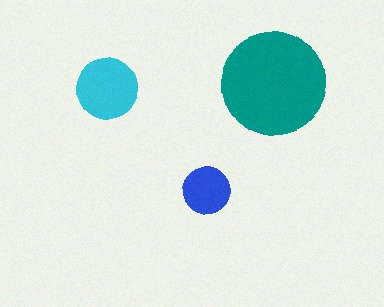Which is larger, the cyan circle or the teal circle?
The teal one.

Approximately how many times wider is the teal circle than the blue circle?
About 2 times wider.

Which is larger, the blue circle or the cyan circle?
The cyan one.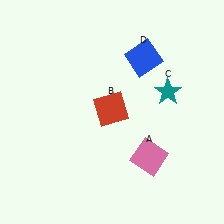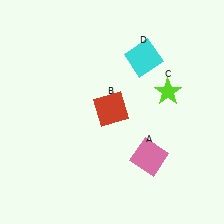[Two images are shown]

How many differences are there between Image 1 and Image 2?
There are 2 differences between the two images.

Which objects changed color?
C changed from teal to lime. D changed from blue to cyan.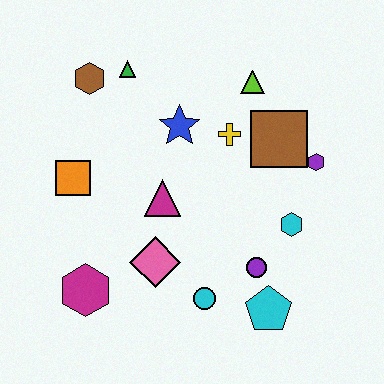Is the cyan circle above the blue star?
No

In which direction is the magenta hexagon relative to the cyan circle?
The magenta hexagon is to the left of the cyan circle.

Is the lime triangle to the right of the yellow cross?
Yes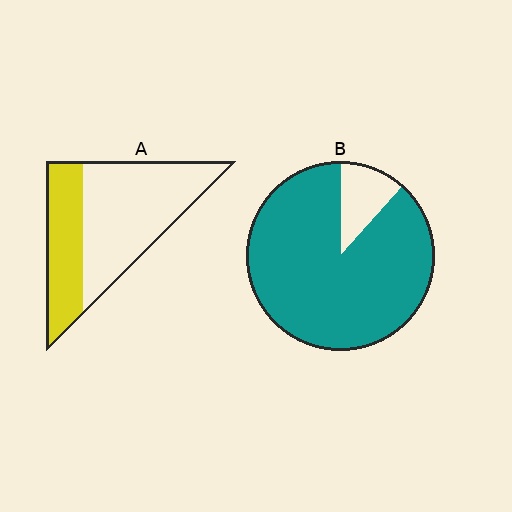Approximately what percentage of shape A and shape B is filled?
A is approximately 35% and B is approximately 90%.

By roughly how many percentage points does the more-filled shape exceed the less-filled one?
By roughly 55 percentage points (B over A).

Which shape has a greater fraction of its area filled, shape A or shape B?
Shape B.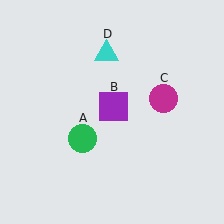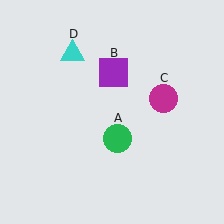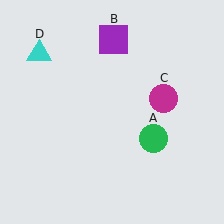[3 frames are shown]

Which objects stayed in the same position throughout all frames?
Magenta circle (object C) remained stationary.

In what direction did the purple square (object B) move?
The purple square (object B) moved up.